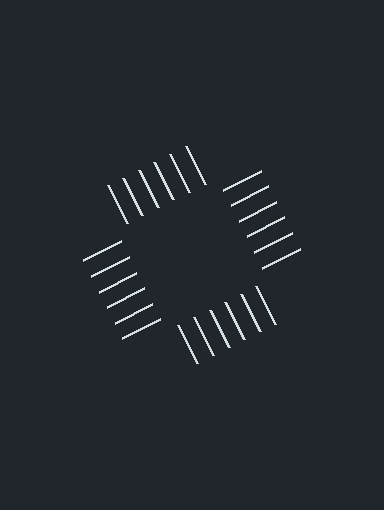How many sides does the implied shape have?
4 sides — the line-ends trace a square.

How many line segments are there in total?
24 — 6 along each of the 4 edges.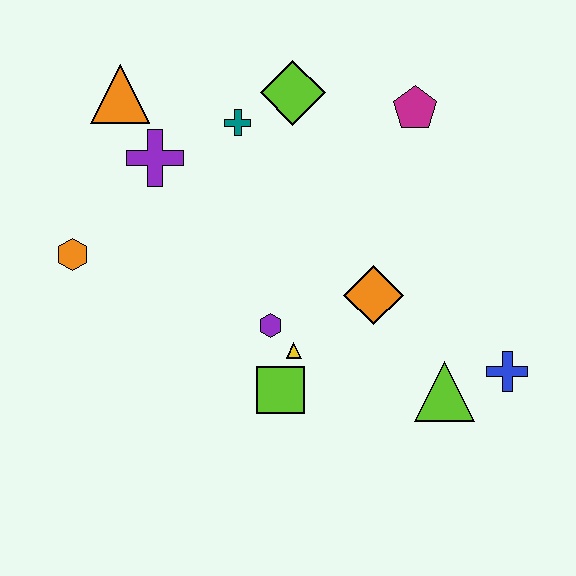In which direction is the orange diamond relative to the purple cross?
The orange diamond is to the right of the purple cross.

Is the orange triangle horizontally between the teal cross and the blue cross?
No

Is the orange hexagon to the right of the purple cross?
No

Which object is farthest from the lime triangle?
The orange triangle is farthest from the lime triangle.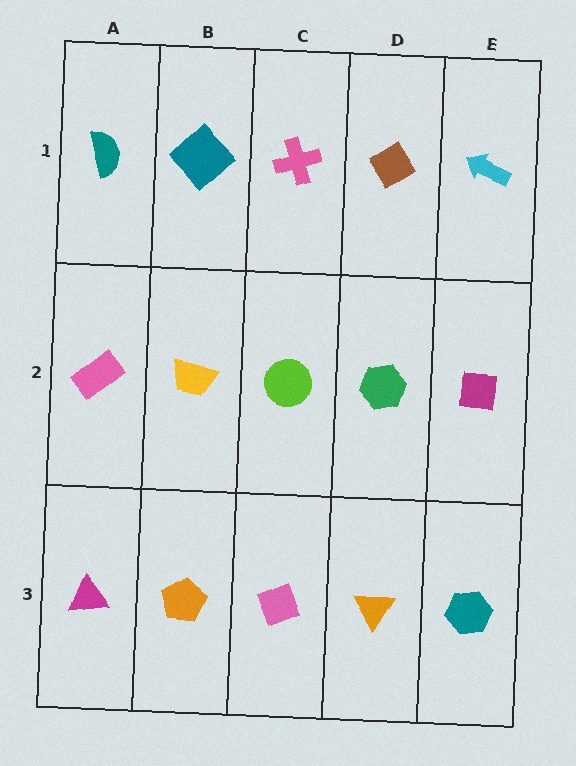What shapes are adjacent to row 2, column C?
A pink cross (row 1, column C), a pink diamond (row 3, column C), a yellow trapezoid (row 2, column B), a green hexagon (row 2, column D).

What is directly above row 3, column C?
A lime circle.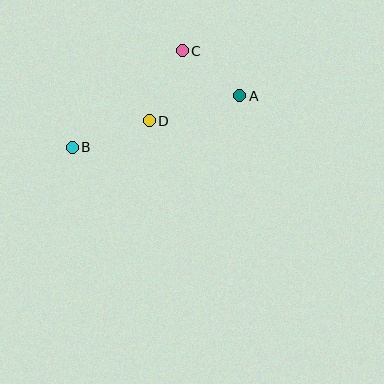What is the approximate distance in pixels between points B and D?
The distance between B and D is approximately 81 pixels.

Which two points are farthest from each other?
Points A and B are farthest from each other.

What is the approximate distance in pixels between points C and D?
The distance between C and D is approximately 78 pixels.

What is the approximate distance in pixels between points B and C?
The distance between B and C is approximately 147 pixels.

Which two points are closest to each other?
Points A and C are closest to each other.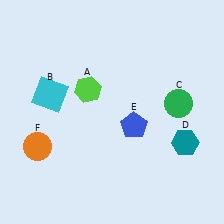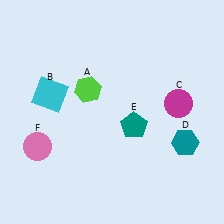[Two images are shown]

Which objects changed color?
C changed from green to magenta. E changed from blue to teal. F changed from orange to pink.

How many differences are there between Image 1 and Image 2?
There are 3 differences between the two images.